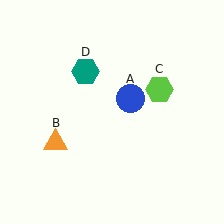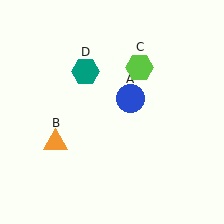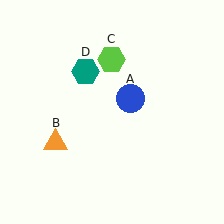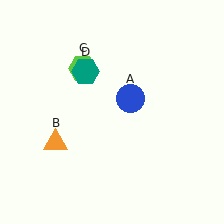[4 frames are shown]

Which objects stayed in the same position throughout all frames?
Blue circle (object A) and orange triangle (object B) and teal hexagon (object D) remained stationary.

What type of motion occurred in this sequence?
The lime hexagon (object C) rotated counterclockwise around the center of the scene.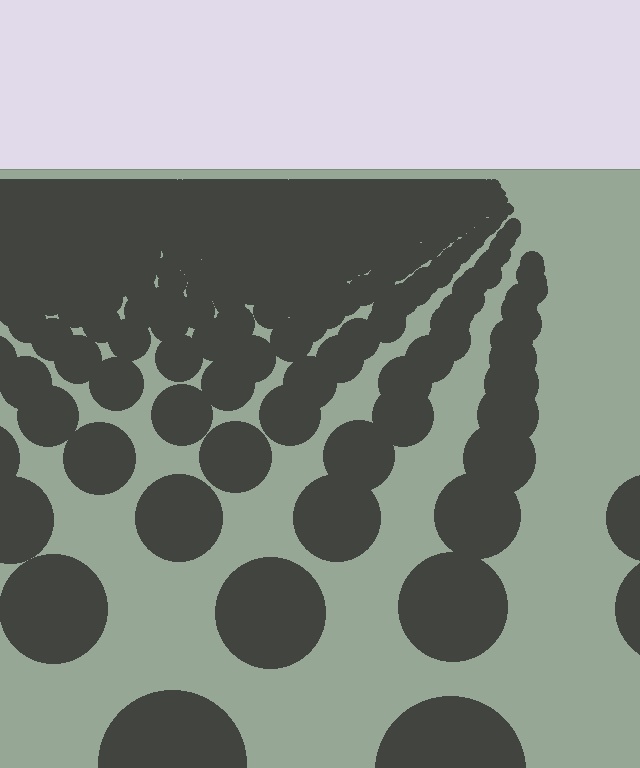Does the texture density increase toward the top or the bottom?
Density increases toward the top.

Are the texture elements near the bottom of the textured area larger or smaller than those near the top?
Larger. Near the bottom, elements are closer to the viewer and appear at a bigger on-screen size.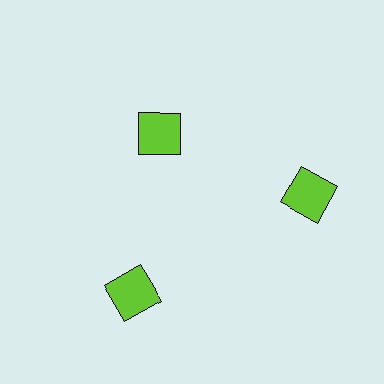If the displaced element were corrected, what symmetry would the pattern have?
It would have 3-fold rotational symmetry — the pattern would map onto itself every 120 degrees.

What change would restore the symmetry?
The symmetry would be restored by moving it outward, back onto the ring so that all 3 squares sit at equal angles and equal distance from the center.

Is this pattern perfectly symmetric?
No. The 3 lime squares are arranged in a ring, but one element near the 11 o'clock position is pulled inward toward the center, breaking the 3-fold rotational symmetry.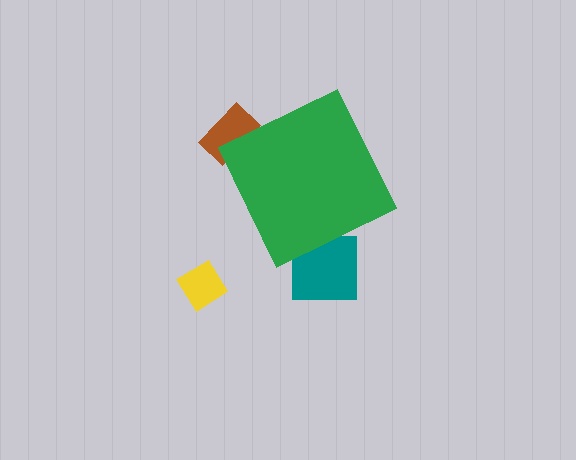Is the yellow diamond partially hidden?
No, the yellow diamond is fully visible.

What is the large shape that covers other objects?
A green diamond.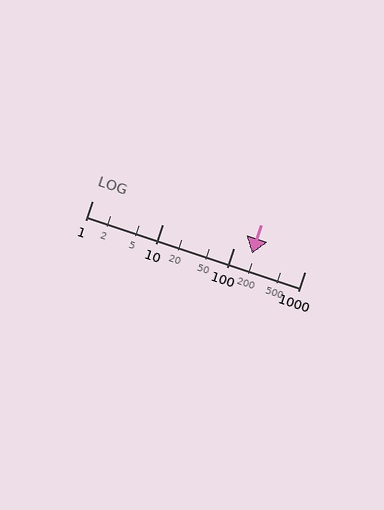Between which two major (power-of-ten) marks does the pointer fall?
The pointer is between 100 and 1000.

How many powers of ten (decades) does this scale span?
The scale spans 3 decades, from 1 to 1000.